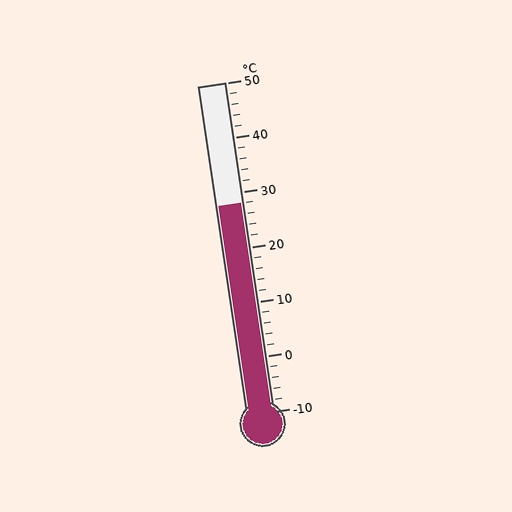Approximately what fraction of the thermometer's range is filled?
The thermometer is filled to approximately 65% of its range.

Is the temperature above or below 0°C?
The temperature is above 0°C.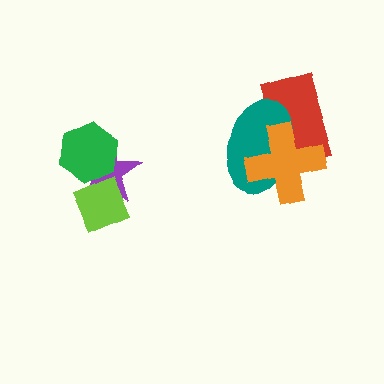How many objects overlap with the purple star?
2 objects overlap with the purple star.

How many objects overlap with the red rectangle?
2 objects overlap with the red rectangle.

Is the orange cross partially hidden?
No, no other shape covers it.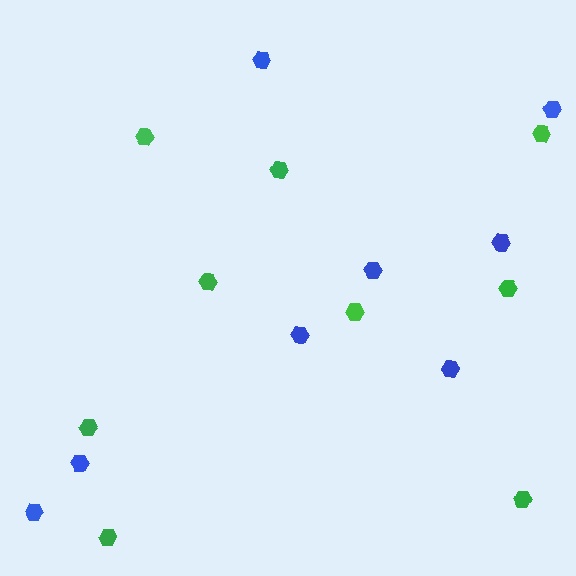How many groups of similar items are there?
There are 2 groups: one group of blue hexagons (8) and one group of green hexagons (9).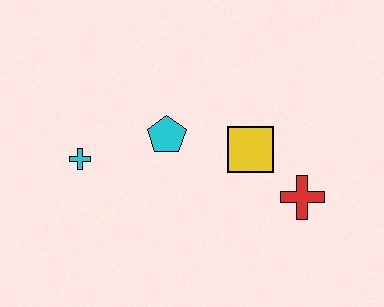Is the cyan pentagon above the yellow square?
Yes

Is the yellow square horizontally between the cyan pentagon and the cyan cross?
No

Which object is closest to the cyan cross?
The cyan pentagon is closest to the cyan cross.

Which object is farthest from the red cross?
The cyan cross is farthest from the red cross.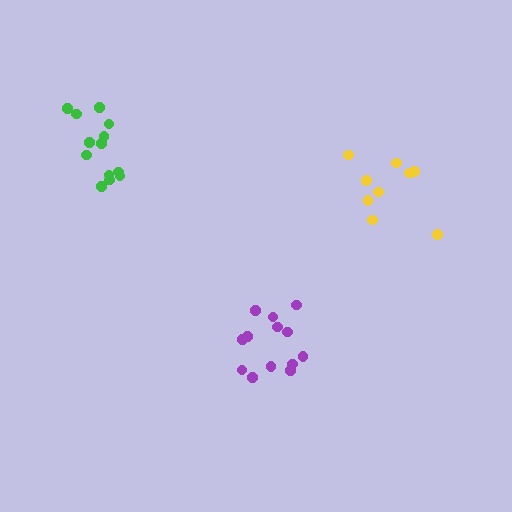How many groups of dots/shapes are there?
There are 3 groups.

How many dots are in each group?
Group 1: 13 dots, Group 2: 13 dots, Group 3: 9 dots (35 total).